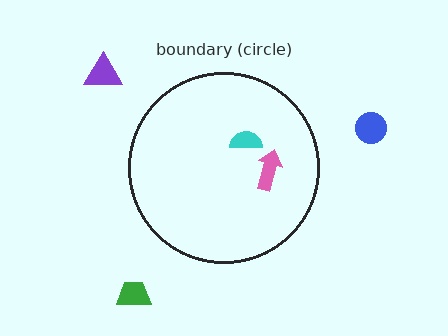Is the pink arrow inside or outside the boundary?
Inside.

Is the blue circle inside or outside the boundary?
Outside.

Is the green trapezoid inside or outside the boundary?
Outside.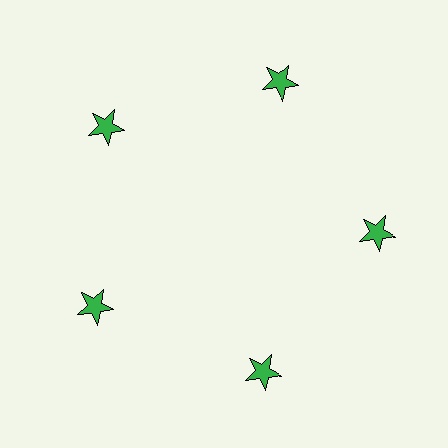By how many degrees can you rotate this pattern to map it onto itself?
The pattern maps onto itself every 72 degrees of rotation.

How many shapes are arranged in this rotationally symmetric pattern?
There are 5 shapes, arranged in 5 groups of 1.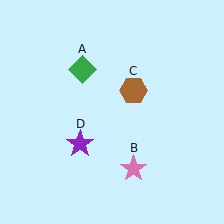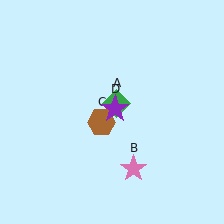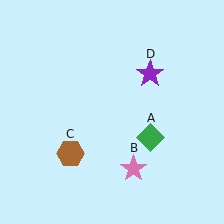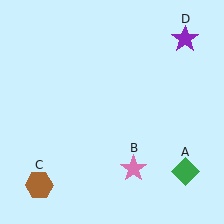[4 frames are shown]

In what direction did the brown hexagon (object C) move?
The brown hexagon (object C) moved down and to the left.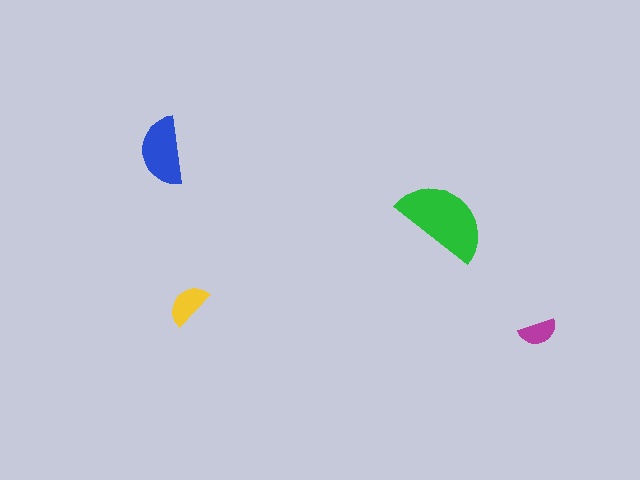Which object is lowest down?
The magenta semicircle is bottommost.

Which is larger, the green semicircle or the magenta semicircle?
The green one.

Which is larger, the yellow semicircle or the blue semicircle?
The blue one.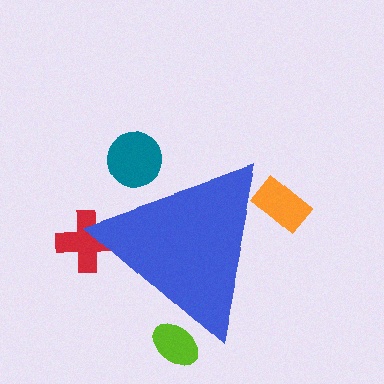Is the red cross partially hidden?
Yes, the red cross is partially hidden behind the blue triangle.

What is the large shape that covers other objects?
A blue triangle.